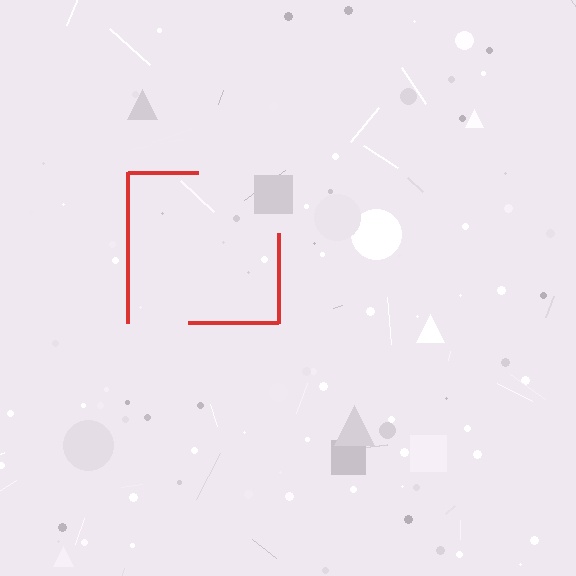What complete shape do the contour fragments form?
The contour fragments form a square.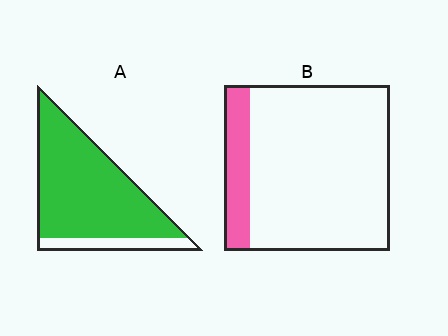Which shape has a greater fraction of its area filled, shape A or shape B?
Shape A.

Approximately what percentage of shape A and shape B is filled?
A is approximately 85% and B is approximately 15%.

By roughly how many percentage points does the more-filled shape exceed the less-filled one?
By roughly 70 percentage points (A over B).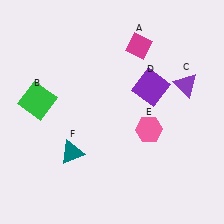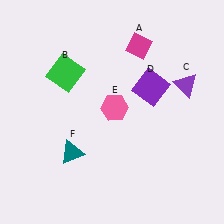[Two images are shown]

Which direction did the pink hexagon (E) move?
The pink hexagon (E) moved left.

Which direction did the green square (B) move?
The green square (B) moved right.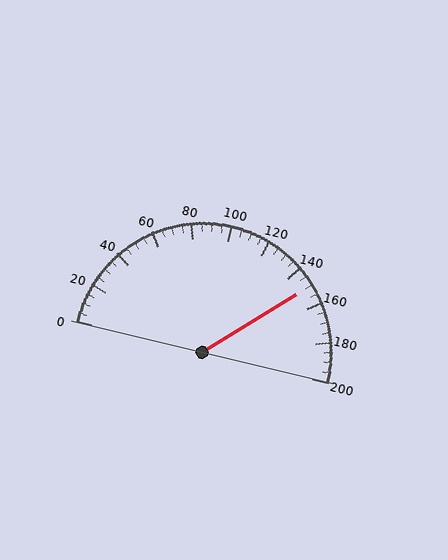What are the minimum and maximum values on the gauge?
The gauge ranges from 0 to 200.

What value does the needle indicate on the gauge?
The needle indicates approximately 150.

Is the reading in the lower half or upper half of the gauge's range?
The reading is in the upper half of the range (0 to 200).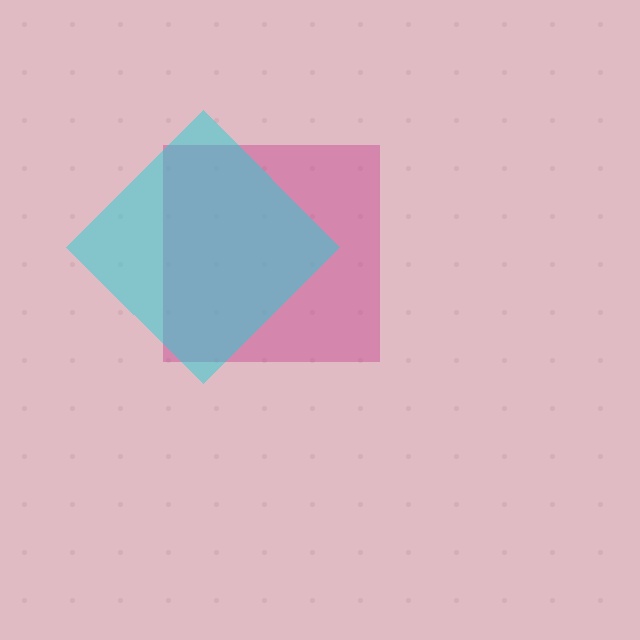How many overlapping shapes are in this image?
There are 2 overlapping shapes in the image.